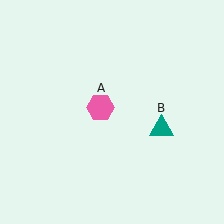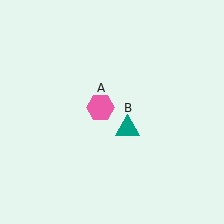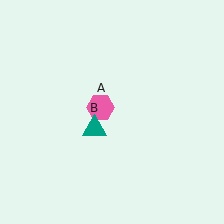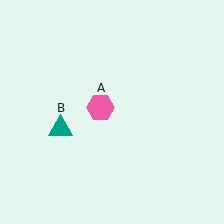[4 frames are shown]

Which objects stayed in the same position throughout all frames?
Pink hexagon (object A) remained stationary.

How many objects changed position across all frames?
1 object changed position: teal triangle (object B).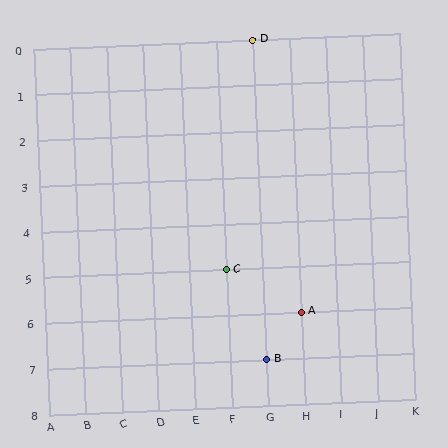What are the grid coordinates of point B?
Point B is at grid coordinates (G, 7).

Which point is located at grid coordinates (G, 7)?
Point B is at (G, 7).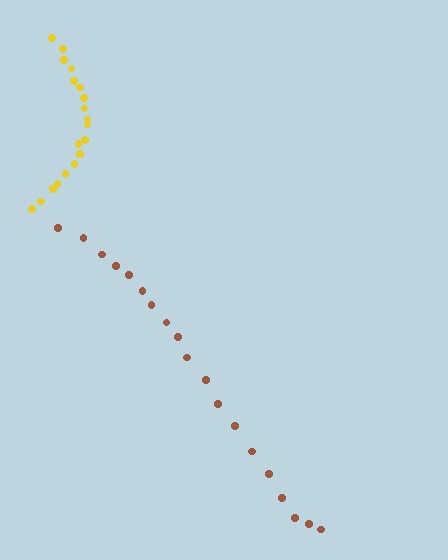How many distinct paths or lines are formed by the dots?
There are 2 distinct paths.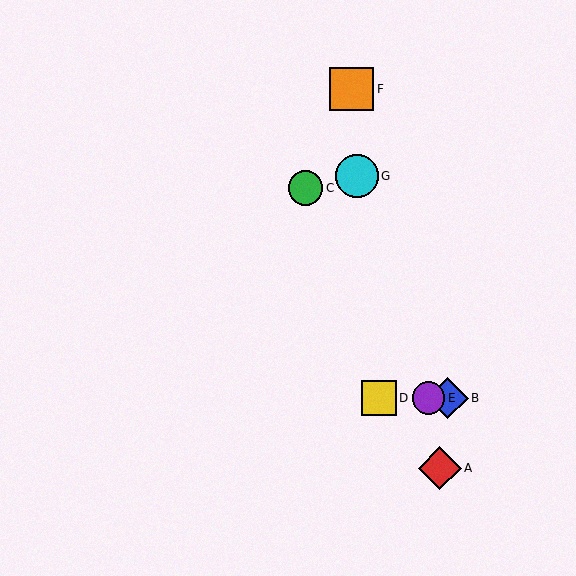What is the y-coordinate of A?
Object A is at y≈468.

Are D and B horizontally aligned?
Yes, both are at y≈398.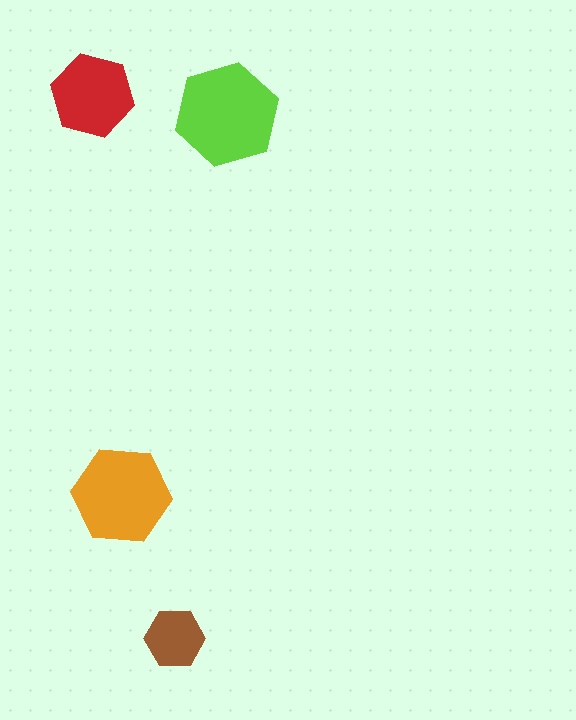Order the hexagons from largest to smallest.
the lime one, the orange one, the red one, the brown one.